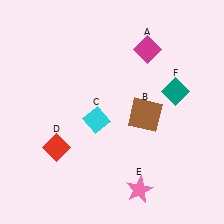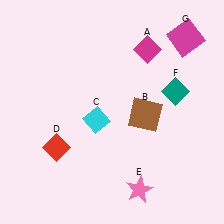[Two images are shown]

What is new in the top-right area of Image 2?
A magenta square (G) was added in the top-right area of Image 2.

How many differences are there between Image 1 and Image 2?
There is 1 difference between the two images.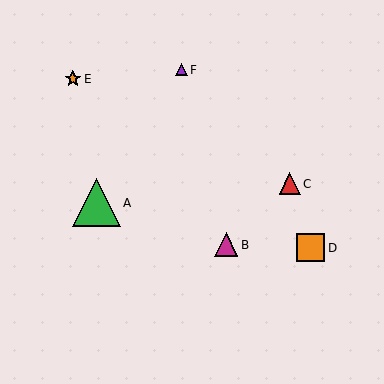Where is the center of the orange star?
The center of the orange star is at (73, 79).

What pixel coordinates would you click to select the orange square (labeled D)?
Click at (310, 248) to select the orange square D.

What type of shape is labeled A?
Shape A is a green triangle.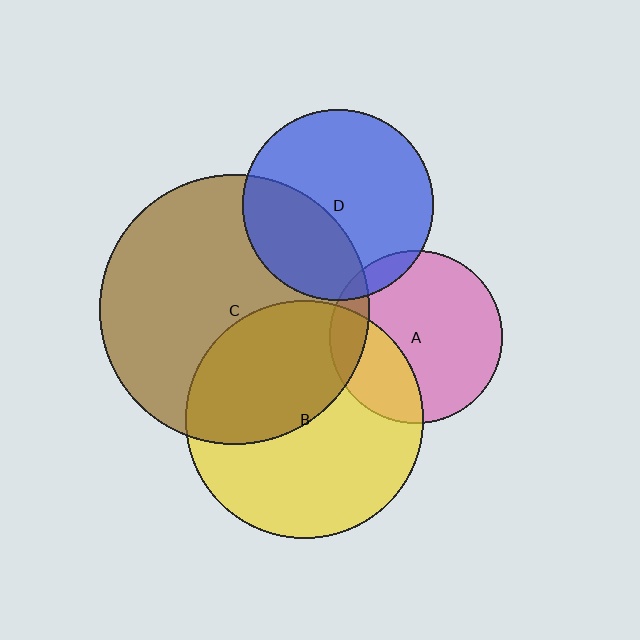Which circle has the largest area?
Circle C (brown).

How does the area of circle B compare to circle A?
Approximately 1.9 times.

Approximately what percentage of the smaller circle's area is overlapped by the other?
Approximately 30%.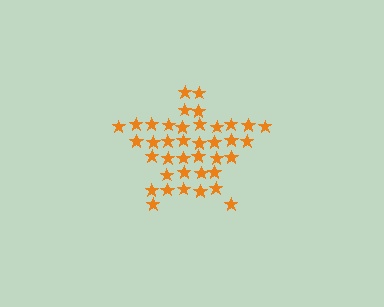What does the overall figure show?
The overall figure shows a star.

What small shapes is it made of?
It is made of small stars.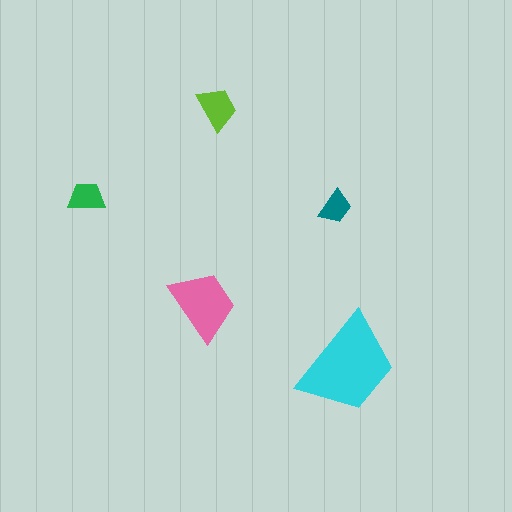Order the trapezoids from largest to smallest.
the cyan one, the pink one, the lime one, the green one, the teal one.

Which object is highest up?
The lime trapezoid is topmost.